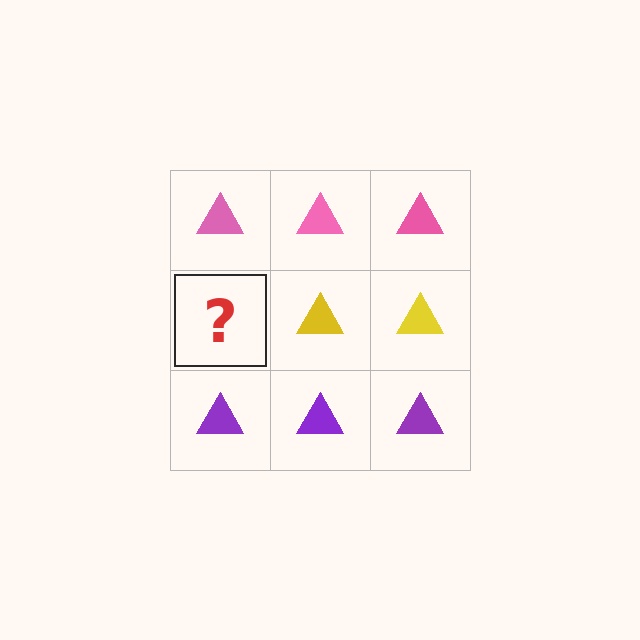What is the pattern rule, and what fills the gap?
The rule is that each row has a consistent color. The gap should be filled with a yellow triangle.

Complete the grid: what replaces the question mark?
The question mark should be replaced with a yellow triangle.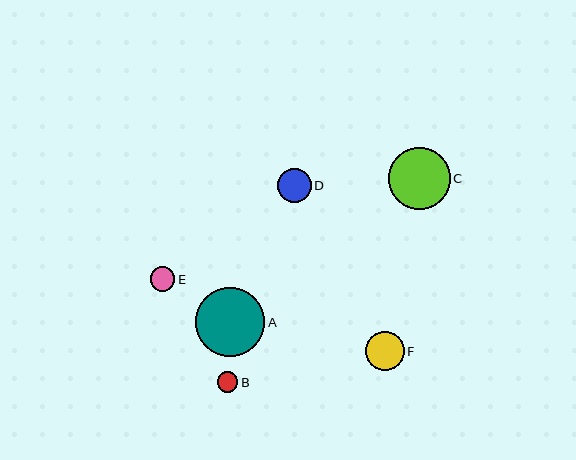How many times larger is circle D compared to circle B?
Circle D is approximately 1.6 times the size of circle B.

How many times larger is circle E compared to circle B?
Circle E is approximately 1.2 times the size of circle B.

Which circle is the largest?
Circle A is the largest with a size of approximately 70 pixels.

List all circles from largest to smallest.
From largest to smallest: A, C, F, D, E, B.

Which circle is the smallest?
Circle B is the smallest with a size of approximately 20 pixels.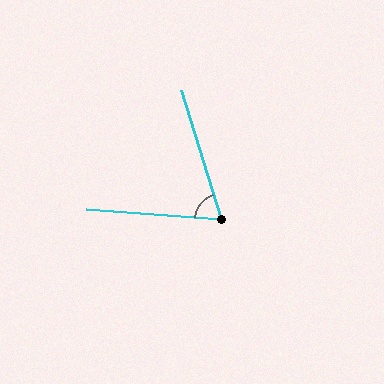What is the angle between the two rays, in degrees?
Approximately 69 degrees.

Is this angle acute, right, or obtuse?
It is acute.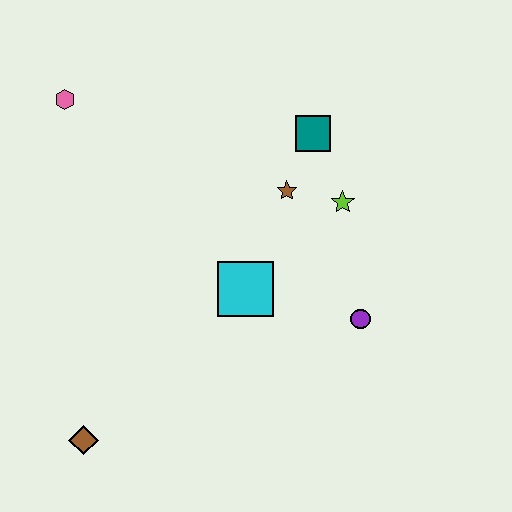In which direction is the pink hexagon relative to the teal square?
The pink hexagon is to the left of the teal square.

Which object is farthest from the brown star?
The brown diamond is farthest from the brown star.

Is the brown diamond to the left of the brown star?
Yes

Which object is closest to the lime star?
The brown star is closest to the lime star.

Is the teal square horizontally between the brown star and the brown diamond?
No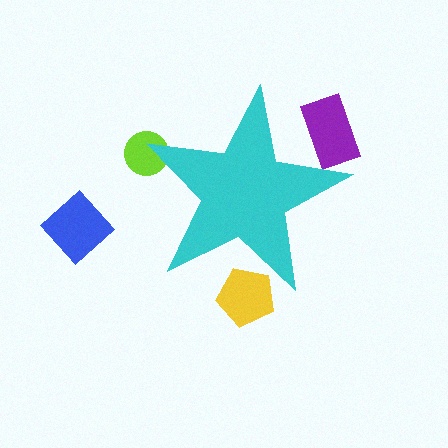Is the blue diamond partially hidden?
No, the blue diamond is fully visible.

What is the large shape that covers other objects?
A cyan star.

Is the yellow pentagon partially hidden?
Yes, the yellow pentagon is partially hidden behind the cyan star.